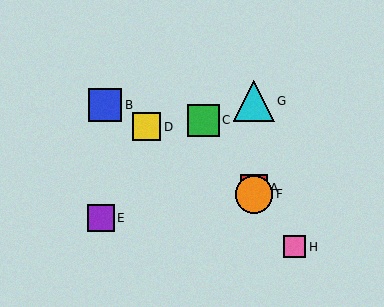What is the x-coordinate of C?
Object C is at x≈203.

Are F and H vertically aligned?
No, F is at x≈254 and H is at x≈295.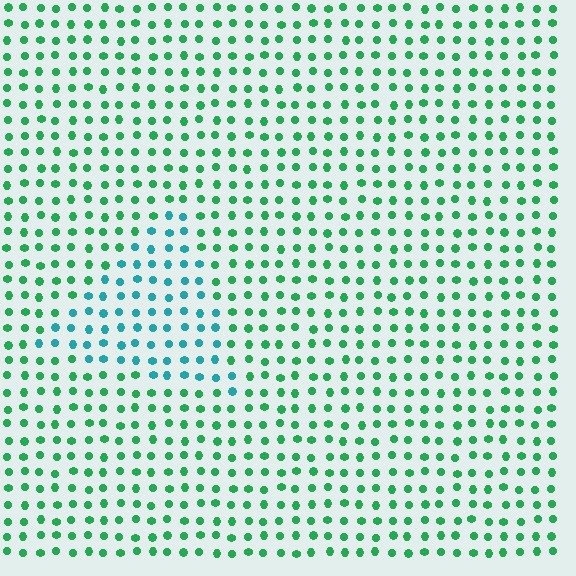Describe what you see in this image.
The image is filled with small green elements in a uniform arrangement. A triangle-shaped region is visible where the elements are tinted to a slightly different hue, forming a subtle color boundary.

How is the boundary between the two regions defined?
The boundary is defined purely by a slight shift in hue (about 41 degrees). Spacing, size, and orientation are identical on both sides.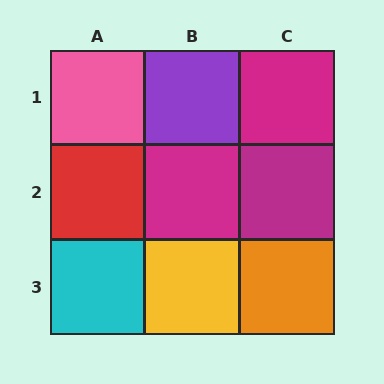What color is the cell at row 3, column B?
Yellow.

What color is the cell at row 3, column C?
Orange.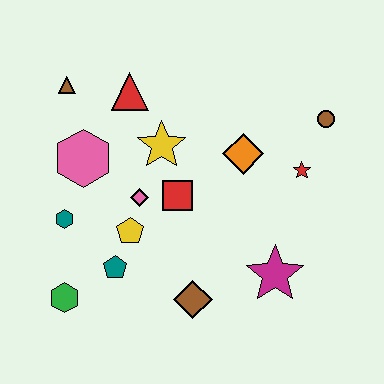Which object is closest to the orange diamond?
The red star is closest to the orange diamond.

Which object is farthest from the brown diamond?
The brown triangle is farthest from the brown diamond.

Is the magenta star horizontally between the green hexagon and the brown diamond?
No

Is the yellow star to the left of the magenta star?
Yes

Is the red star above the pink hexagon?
No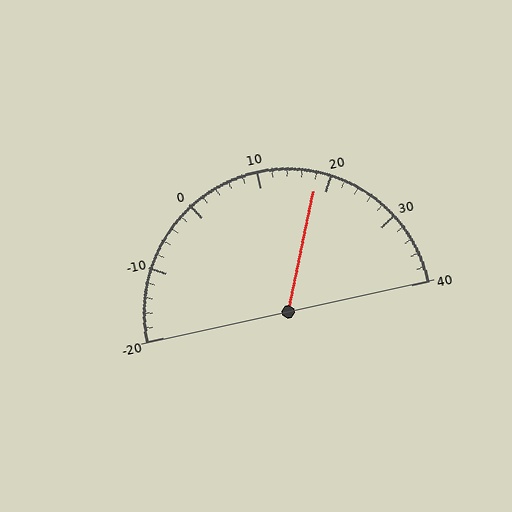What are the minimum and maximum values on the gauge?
The gauge ranges from -20 to 40.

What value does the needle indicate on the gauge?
The needle indicates approximately 18.